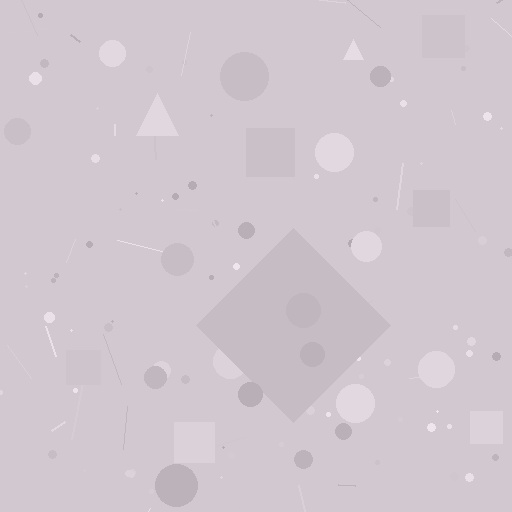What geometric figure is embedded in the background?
A diamond is embedded in the background.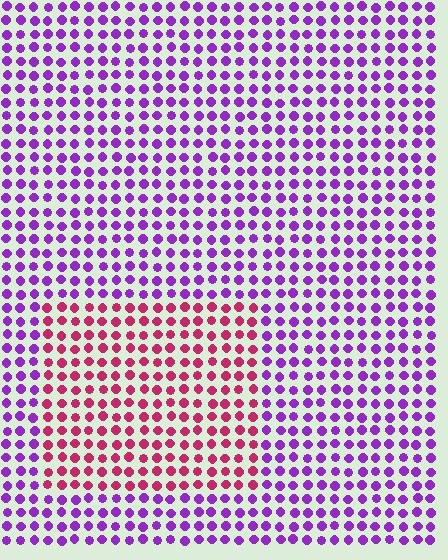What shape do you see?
I see a rectangle.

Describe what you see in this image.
The image is filled with small purple elements in a uniform arrangement. A rectangle-shaped region is visible where the elements are tinted to a slightly different hue, forming a subtle color boundary.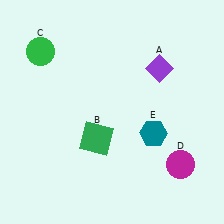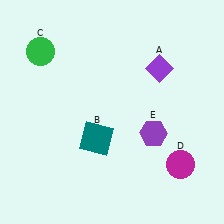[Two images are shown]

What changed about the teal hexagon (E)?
In Image 1, E is teal. In Image 2, it changed to purple.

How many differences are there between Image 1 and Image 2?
There are 2 differences between the two images.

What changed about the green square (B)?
In Image 1, B is green. In Image 2, it changed to teal.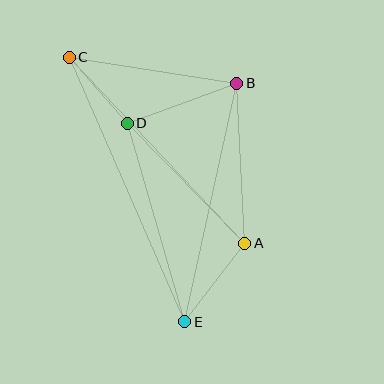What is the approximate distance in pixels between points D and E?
The distance between D and E is approximately 207 pixels.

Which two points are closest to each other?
Points C and D are closest to each other.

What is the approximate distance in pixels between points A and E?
The distance between A and E is approximately 99 pixels.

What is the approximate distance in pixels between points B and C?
The distance between B and C is approximately 170 pixels.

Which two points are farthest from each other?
Points C and E are farthest from each other.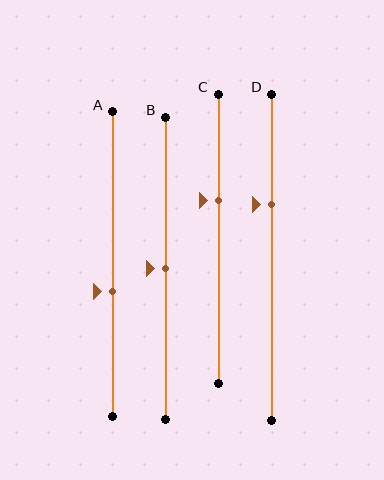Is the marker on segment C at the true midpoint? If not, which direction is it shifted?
No, the marker on segment C is shifted upward by about 13% of the segment length.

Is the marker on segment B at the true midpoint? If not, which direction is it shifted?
Yes, the marker on segment B is at the true midpoint.